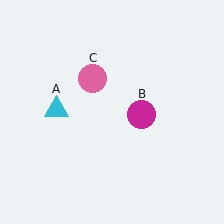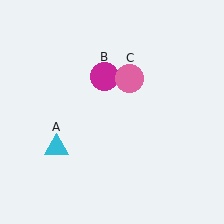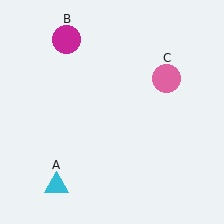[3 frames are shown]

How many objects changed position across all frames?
3 objects changed position: cyan triangle (object A), magenta circle (object B), pink circle (object C).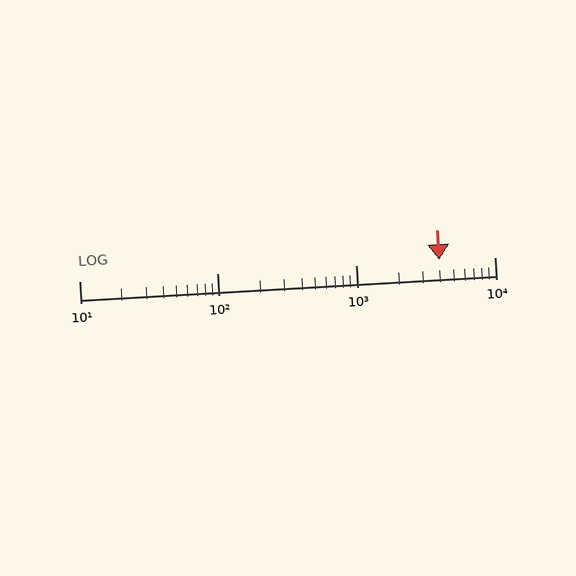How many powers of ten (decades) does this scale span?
The scale spans 3 decades, from 10 to 10000.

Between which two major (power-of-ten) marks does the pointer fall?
The pointer is between 1000 and 10000.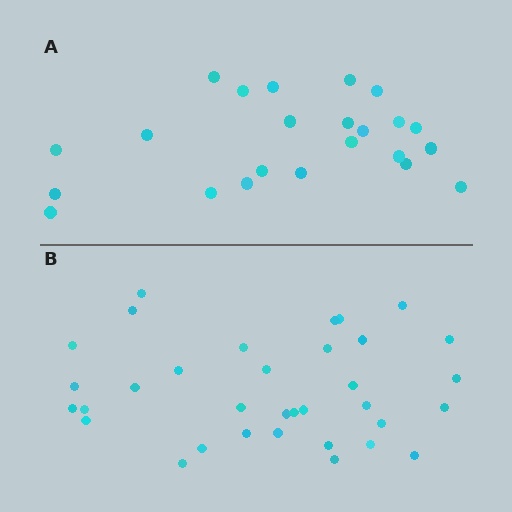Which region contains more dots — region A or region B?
Region B (the bottom region) has more dots.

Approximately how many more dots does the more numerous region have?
Region B has roughly 12 or so more dots than region A.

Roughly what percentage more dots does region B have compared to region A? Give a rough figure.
About 50% more.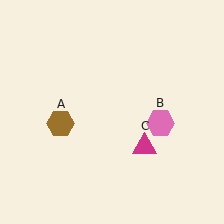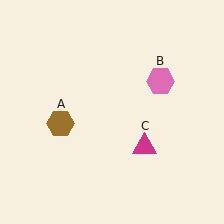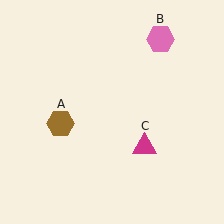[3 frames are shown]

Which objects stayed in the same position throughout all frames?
Brown hexagon (object A) and magenta triangle (object C) remained stationary.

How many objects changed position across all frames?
1 object changed position: pink hexagon (object B).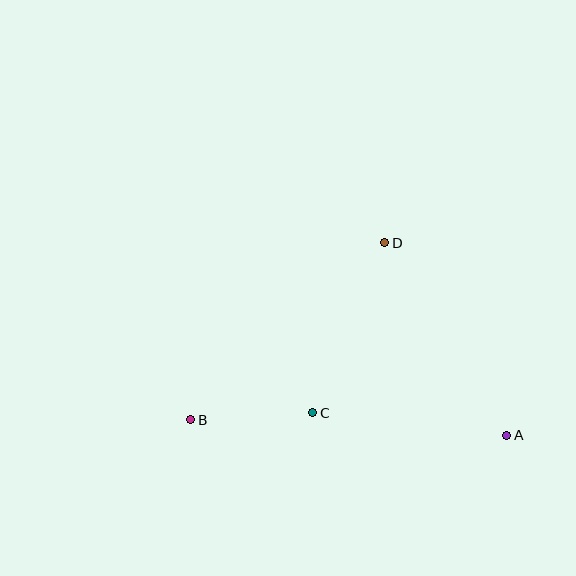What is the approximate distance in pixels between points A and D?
The distance between A and D is approximately 228 pixels.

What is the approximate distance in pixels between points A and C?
The distance between A and C is approximately 195 pixels.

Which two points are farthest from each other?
Points A and B are farthest from each other.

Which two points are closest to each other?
Points B and C are closest to each other.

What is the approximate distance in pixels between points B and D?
The distance between B and D is approximately 263 pixels.